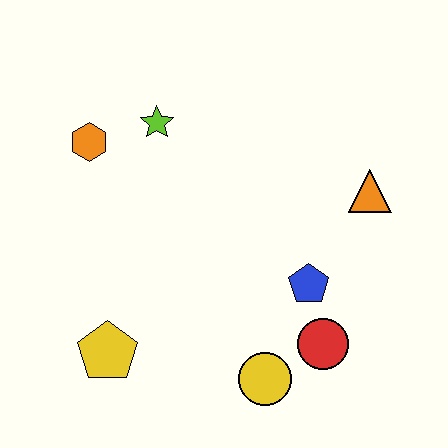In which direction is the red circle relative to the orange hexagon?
The red circle is to the right of the orange hexagon.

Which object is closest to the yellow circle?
The red circle is closest to the yellow circle.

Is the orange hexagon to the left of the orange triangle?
Yes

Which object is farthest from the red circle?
The orange hexagon is farthest from the red circle.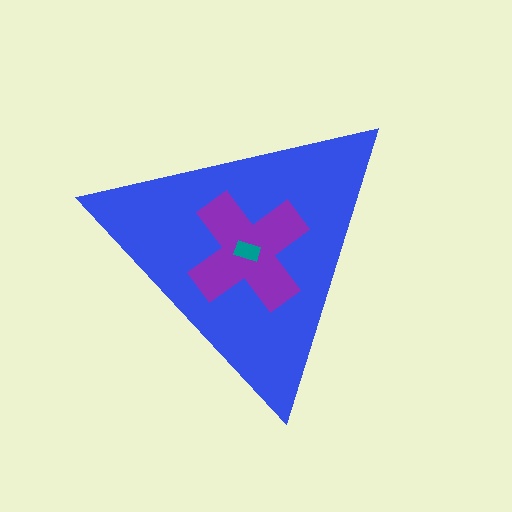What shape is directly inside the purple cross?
The teal rectangle.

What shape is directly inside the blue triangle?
The purple cross.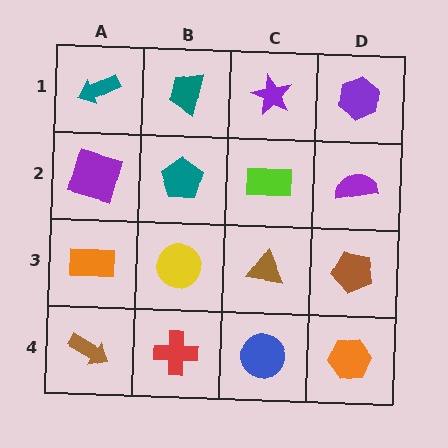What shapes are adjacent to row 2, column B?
A teal trapezoid (row 1, column B), a yellow circle (row 3, column B), a purple square (row 2, column A), a lime rectangle (row 2, column C).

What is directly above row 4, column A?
An orange rectangle.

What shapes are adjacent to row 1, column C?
A lime rectangle (row 2, column C), a teal trapezoid (row 1, column B), a purple hexagon (row 1, column D).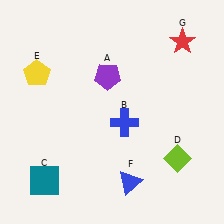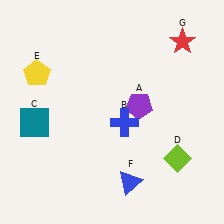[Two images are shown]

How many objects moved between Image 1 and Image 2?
2 objects moved between the two images.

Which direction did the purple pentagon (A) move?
The purple pentagon (A) moved right.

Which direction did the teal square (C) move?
The teal square (C) moved up.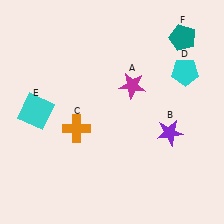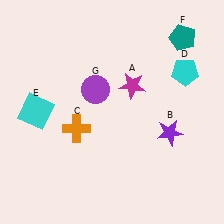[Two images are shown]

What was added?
A purple circle (G) was added in Image 2.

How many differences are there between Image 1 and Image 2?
There is 1 difference between the two images.